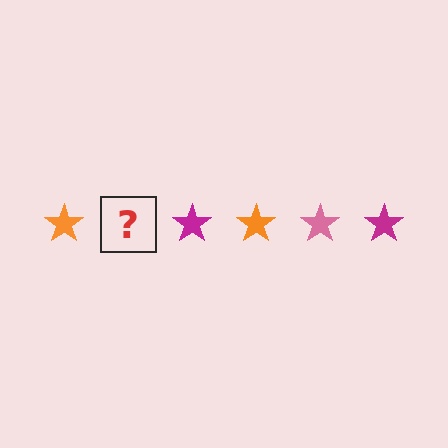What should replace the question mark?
The question mark should be replaced with a pink star.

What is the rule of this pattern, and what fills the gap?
The rule is that the pattern cycles through orange, pink, magenta stars. The gap should be filled with a pink star.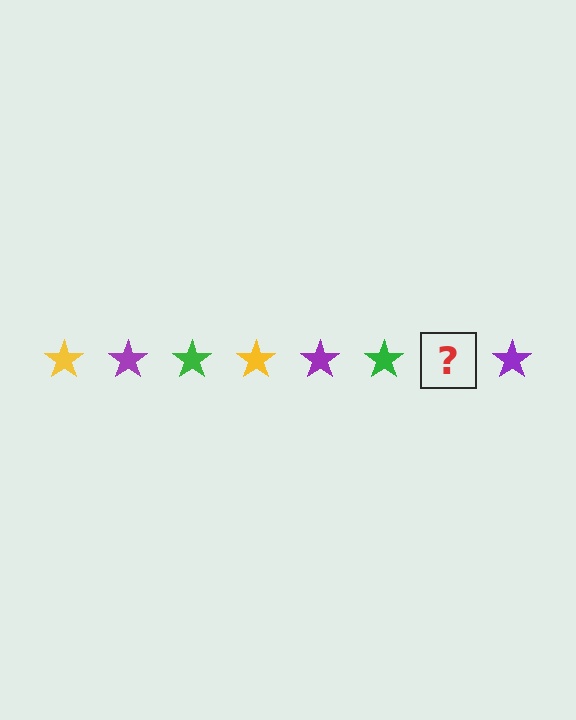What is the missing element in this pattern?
The missing element is a yellow star.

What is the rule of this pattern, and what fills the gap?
The rule is that the pattern cycles through yellow, purple, green stars. The gap should be filled with a yellow star.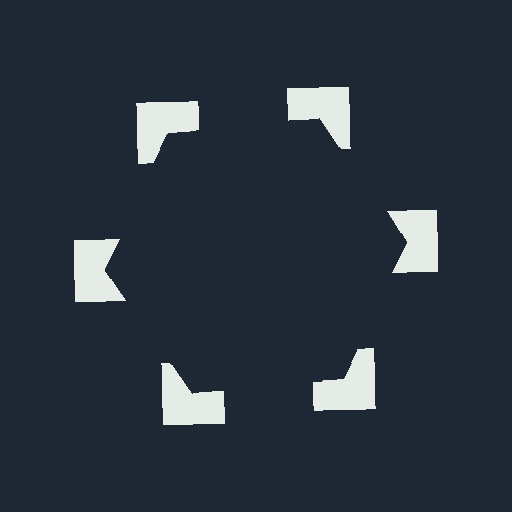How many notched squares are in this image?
There are 6 — one at each vertex of the illusory hexagon.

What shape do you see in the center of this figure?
An illusory hexagon — its edges are inferred from the aligned wedge cuts in the notched squares, not physically drawn.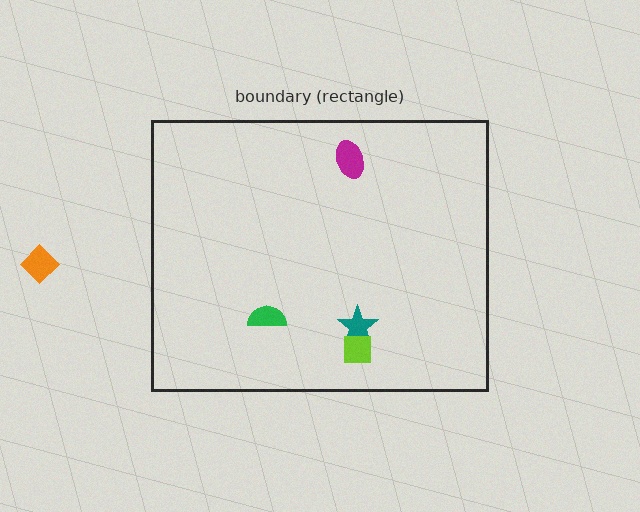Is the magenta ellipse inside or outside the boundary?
Inside.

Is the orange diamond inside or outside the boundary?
Outside.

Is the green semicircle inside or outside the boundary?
Inside.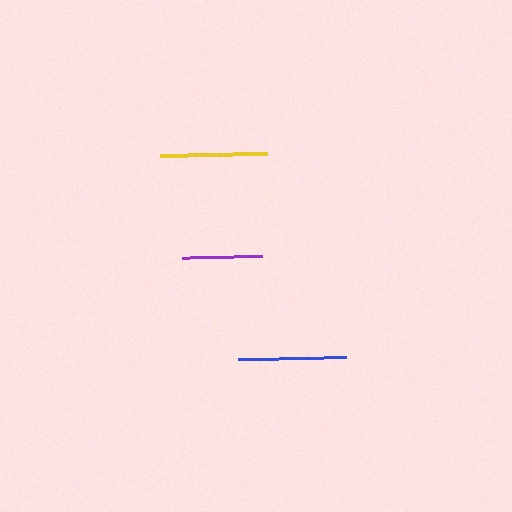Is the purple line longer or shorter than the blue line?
The blue line is longer than the purple line.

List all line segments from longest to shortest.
From longest to shortest: blue, yellow, purple.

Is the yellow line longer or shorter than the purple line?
The yellow line is longer than the purple line.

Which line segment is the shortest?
The purple line is the shortest at approximately 80 pixels.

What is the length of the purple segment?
The purple segment is approximately 80 pixels long.